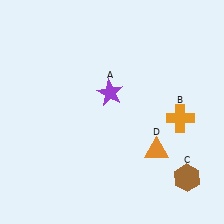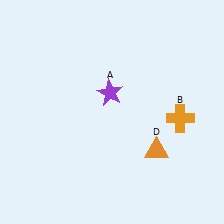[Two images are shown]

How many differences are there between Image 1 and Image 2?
There is 1 difference between the two images.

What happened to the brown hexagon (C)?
The brown hexagon (C) was removed in Image 2. It was in the bottom-right area of Image 1.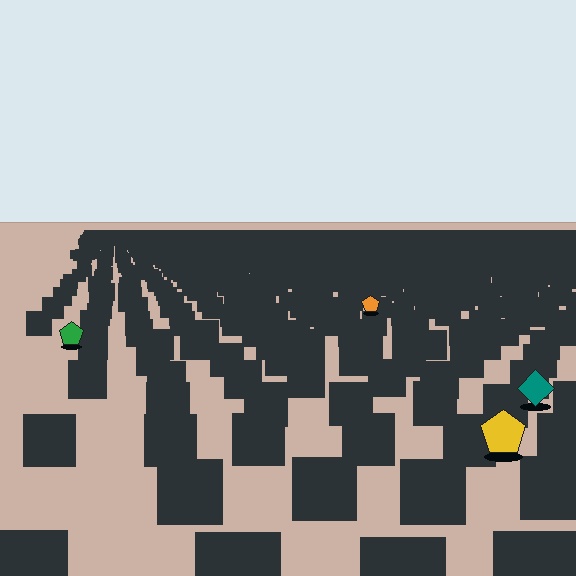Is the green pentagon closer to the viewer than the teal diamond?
No. The teal diamond is closer — you can tell from the texture gradient: the ground texture is coarser near it.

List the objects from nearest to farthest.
From nearest to farthest: the yellow pentagon, the teal diamond, the green pentagon, the orange pentagon.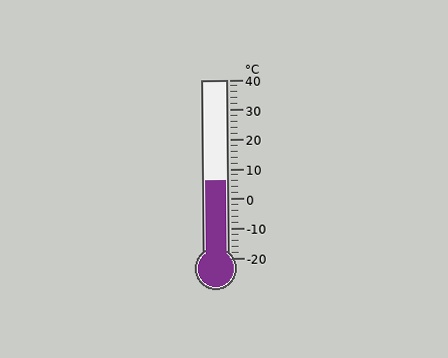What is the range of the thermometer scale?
The thermometer scale ranges from -20°C to 40°C.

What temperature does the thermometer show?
The thermometer shows approximately 6°C.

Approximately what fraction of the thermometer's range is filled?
The thermometer is filled to approximately 45% of its range.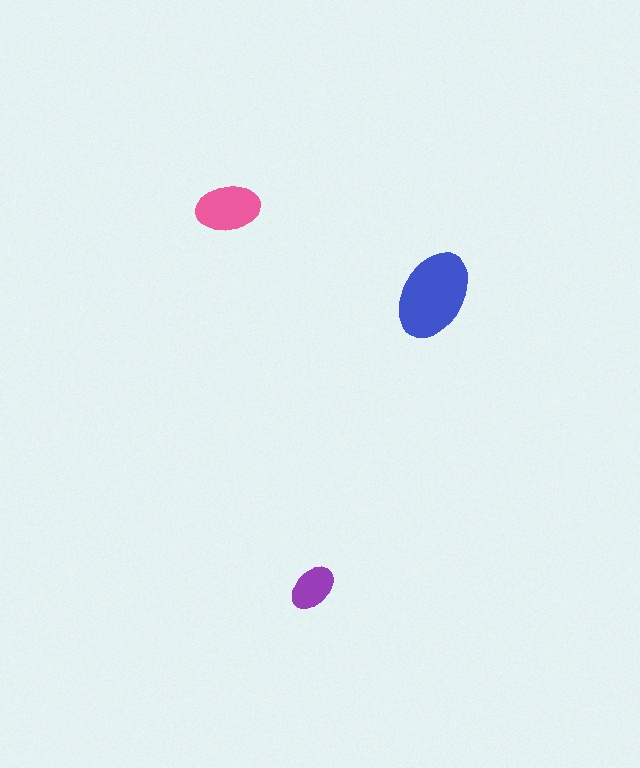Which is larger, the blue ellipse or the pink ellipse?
The blue one.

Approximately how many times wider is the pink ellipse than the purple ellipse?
About 1.5 times wider.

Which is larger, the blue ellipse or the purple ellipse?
The blue one.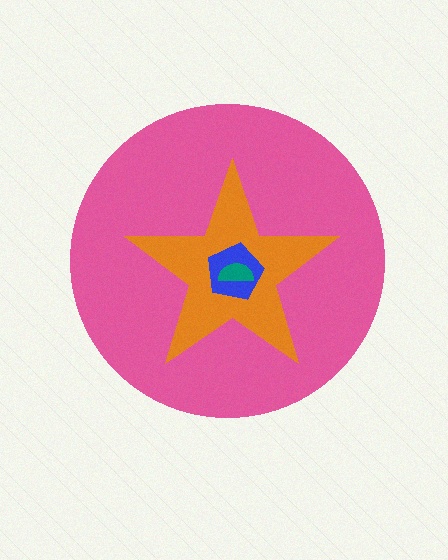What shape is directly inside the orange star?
The blue pentagon.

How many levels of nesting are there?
4.